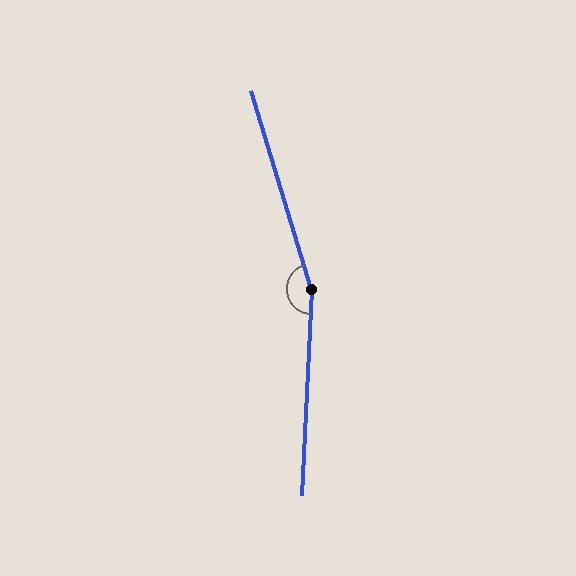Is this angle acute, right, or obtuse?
It is obtuse.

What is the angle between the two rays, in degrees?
Approximately 160 degrees.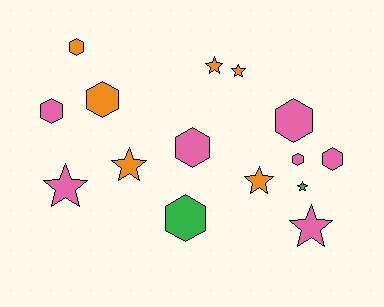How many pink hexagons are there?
There are 5 pink hexagons.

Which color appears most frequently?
Pink, with 7 objects.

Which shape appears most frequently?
Hexagon, with 8 objects.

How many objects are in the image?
There are 15 objects.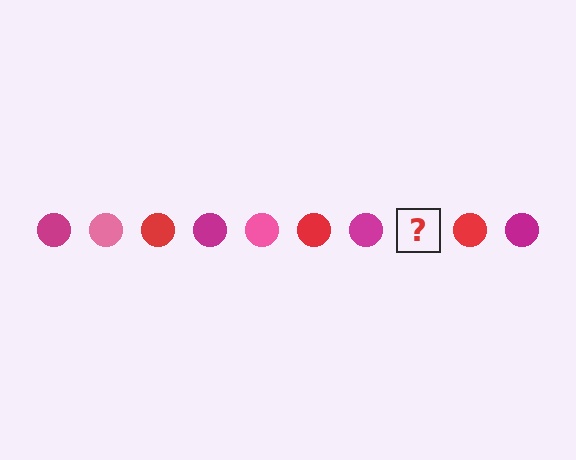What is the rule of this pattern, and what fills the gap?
The rule is that the pattern cycles through magenta, pink, red circles. The gap should be filled with a pink circle.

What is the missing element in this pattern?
The missing element is a pink circle.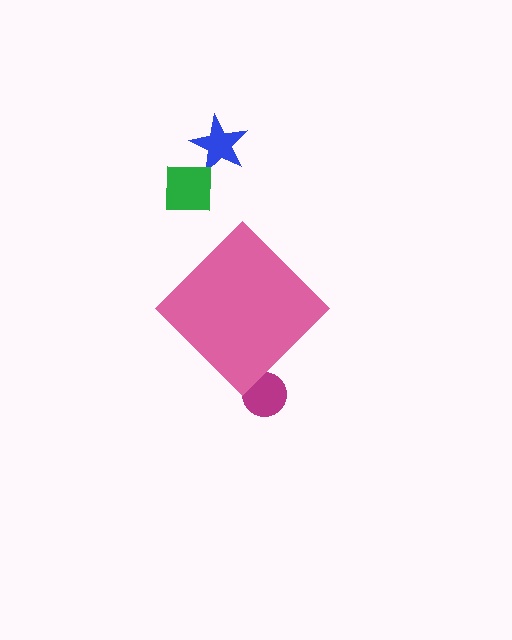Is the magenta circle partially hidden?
Yes, the magenta circle is partially hidden behind the pink diamond.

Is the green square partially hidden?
No, the green square is fully visible.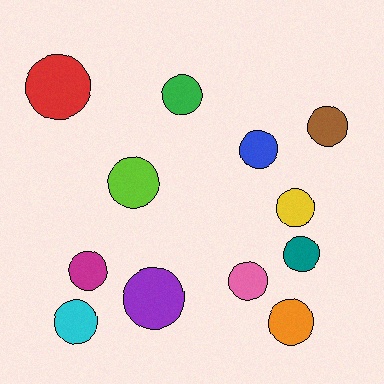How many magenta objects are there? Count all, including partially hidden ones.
There is 1 magenta object.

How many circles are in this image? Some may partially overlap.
There are 12 circles.